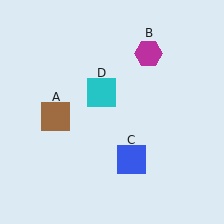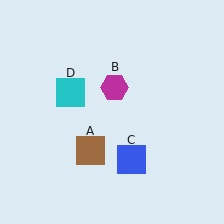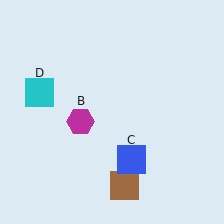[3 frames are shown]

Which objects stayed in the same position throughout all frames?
Blue square (object C) remained stationary.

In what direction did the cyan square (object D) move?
The cyan square (object D) moved left.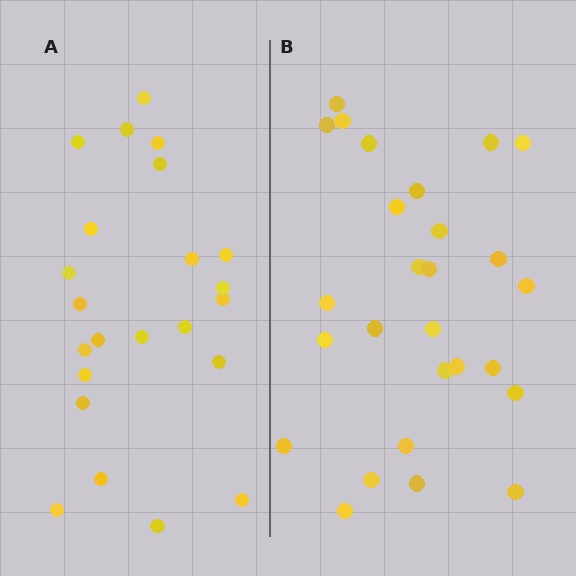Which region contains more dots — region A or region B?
Region B (the right region) has more dots.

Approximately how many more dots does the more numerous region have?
Region B has about 4 more dots than region A.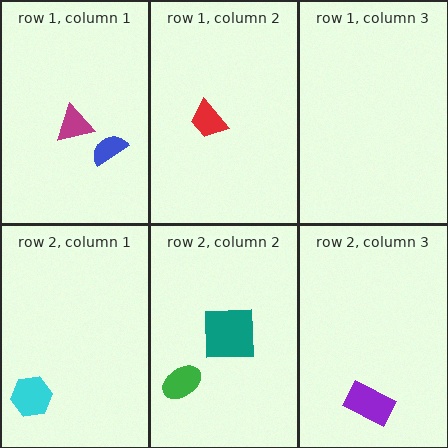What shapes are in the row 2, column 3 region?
The purple rectangle.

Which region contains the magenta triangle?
The row 1, column 1 region.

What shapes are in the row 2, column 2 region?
The green ellipse, the teal square.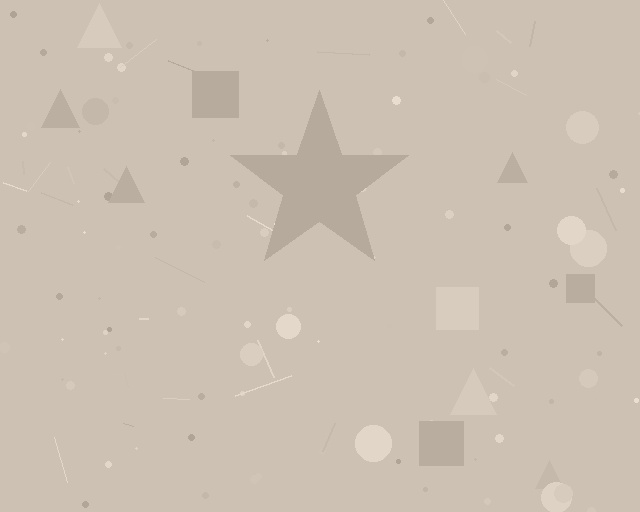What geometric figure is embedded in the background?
A star is embedded in the background.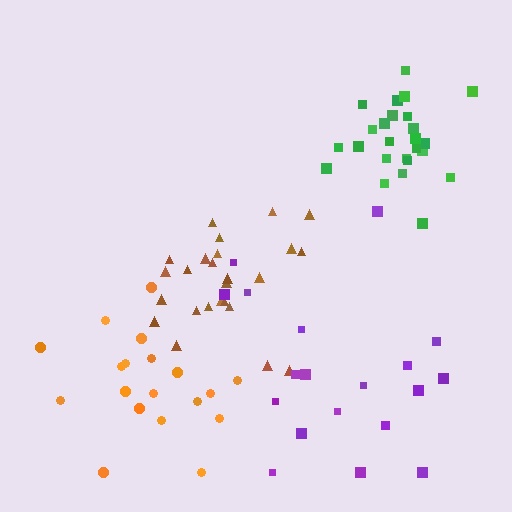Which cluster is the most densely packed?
Green.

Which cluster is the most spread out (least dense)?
Purple.